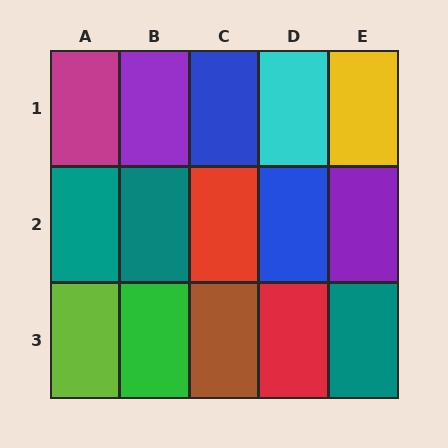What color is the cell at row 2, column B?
Teal.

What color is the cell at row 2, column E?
Purple.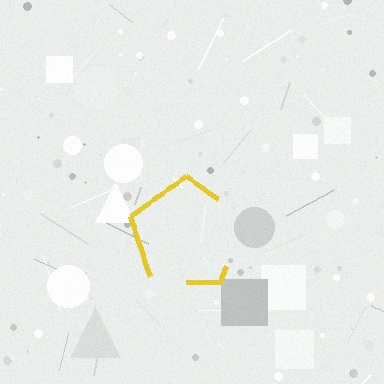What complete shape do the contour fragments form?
The contour fragments form a pentagon.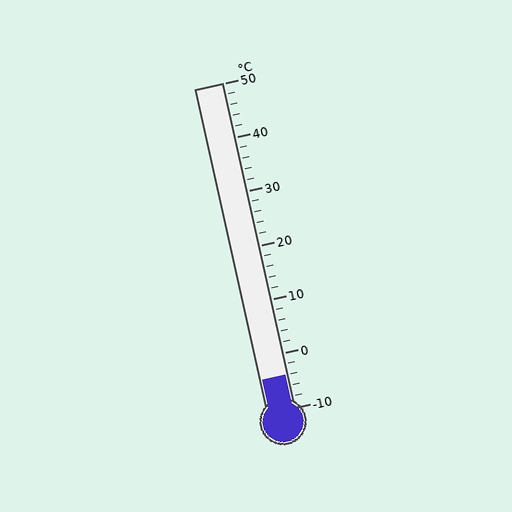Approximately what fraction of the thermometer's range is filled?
The thermometer is filled to approximately 10% of its range.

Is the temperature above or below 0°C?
The temperature is below 0°C.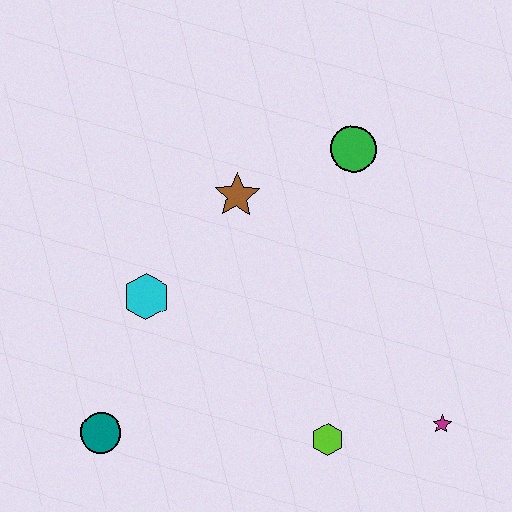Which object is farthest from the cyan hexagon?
The magenta star is farthest from the cyan hexagon.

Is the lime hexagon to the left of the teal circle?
No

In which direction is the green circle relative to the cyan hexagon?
The green circle is to the right of the cyan hexagon.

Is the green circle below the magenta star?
No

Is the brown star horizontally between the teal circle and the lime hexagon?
Yes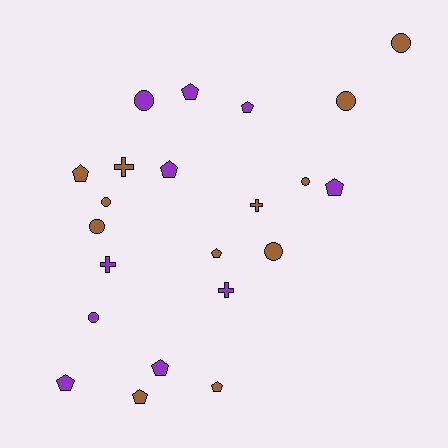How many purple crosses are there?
There are 2 purple crosses.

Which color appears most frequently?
Brown, with 12 objects.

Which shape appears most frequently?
Pentagon, with 10 objects.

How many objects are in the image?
There are 22 objects.